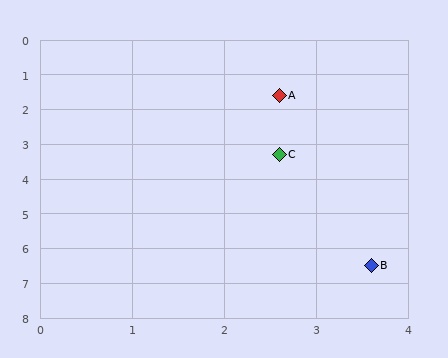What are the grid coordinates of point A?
Point A is at approximately (2.6, 1.6).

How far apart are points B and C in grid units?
Points B and C are about 3.4 grid units apart.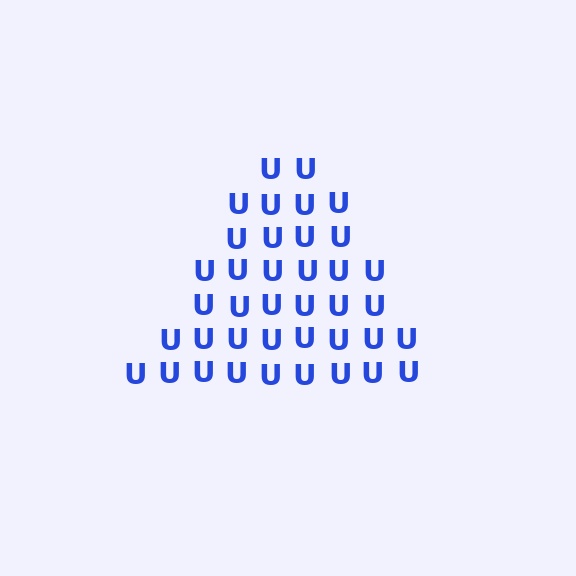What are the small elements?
The small elements are letter U's.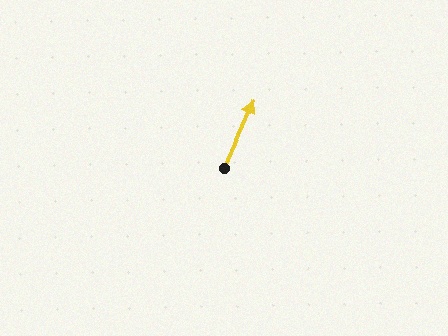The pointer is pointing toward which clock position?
Roughly 1 o'clock.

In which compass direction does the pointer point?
Northeast.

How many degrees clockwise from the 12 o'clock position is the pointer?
Approximately 24 degrees.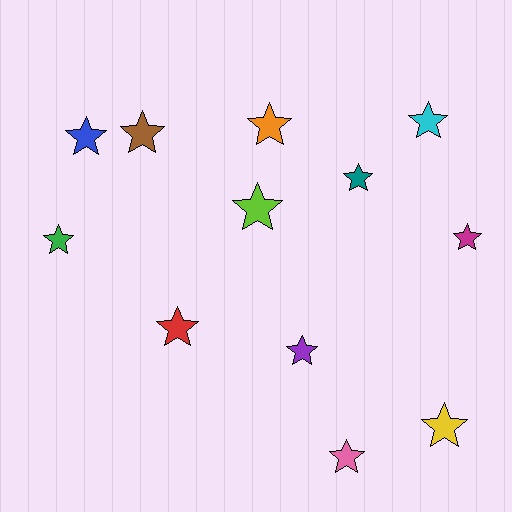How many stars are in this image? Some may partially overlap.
There are 12 stars.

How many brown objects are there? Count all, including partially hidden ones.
There is 1 brown object.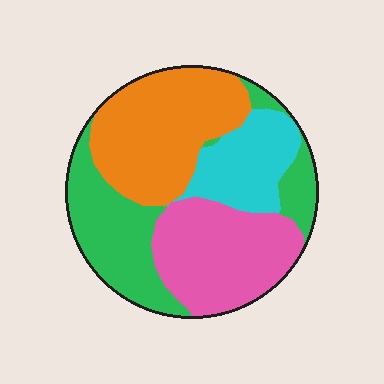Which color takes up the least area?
Cyan, at roughly 15%.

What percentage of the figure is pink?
Pink covers 26% of the figure.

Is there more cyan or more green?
Green.